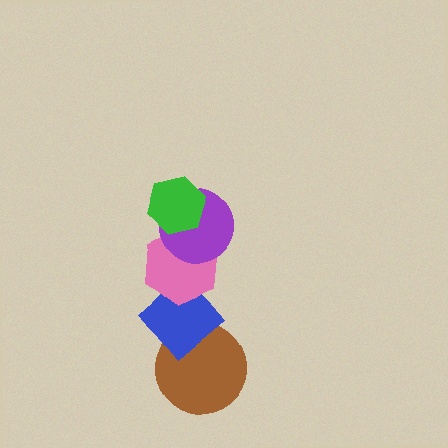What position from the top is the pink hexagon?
The pink hexagon is 3rd from the top.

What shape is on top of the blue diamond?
The pink hexagon is on top of the blue diamond.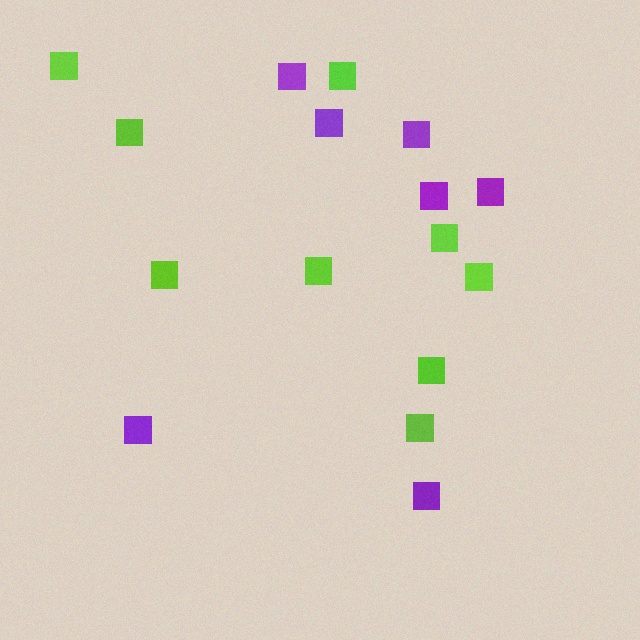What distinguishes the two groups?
There are 2 groups: one group of purple squares (7) and one group of lime squares (9).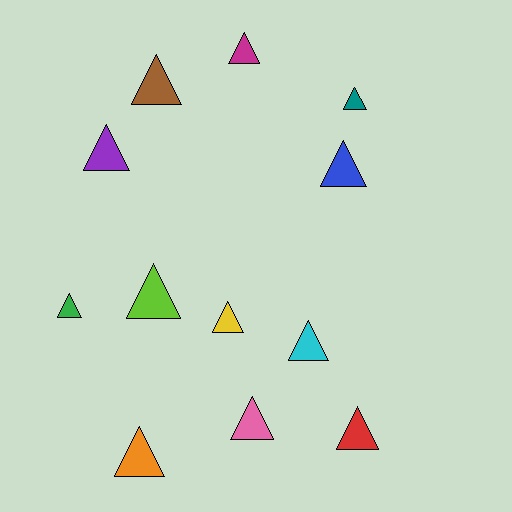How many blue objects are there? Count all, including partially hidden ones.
There is 1 blue object.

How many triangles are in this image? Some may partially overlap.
There are 12 triangles.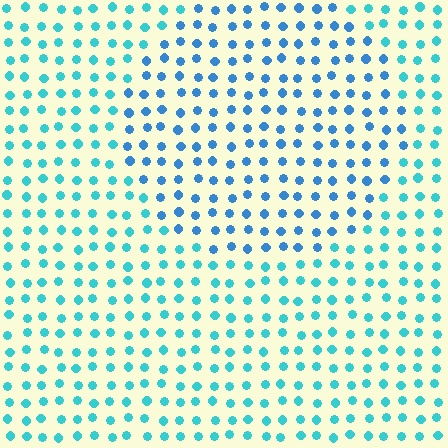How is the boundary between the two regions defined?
The boundary is defined purely by a slight shift in hue (about 27 degrees). Spacing, size, and orientation are identical on both sides.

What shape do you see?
I see a circle.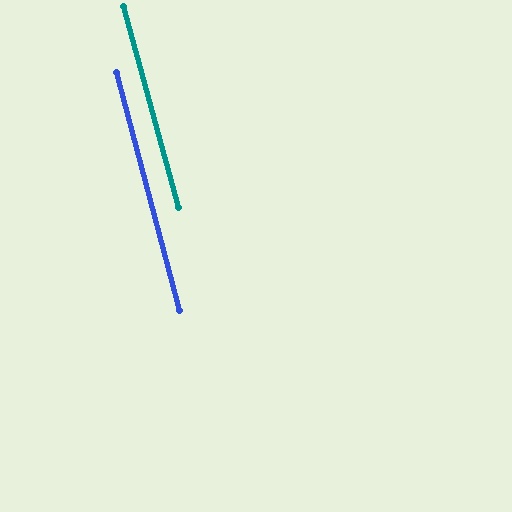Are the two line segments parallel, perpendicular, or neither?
Parallel — their directions differ by only 0.4°.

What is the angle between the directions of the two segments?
Approximately 0 degrees.